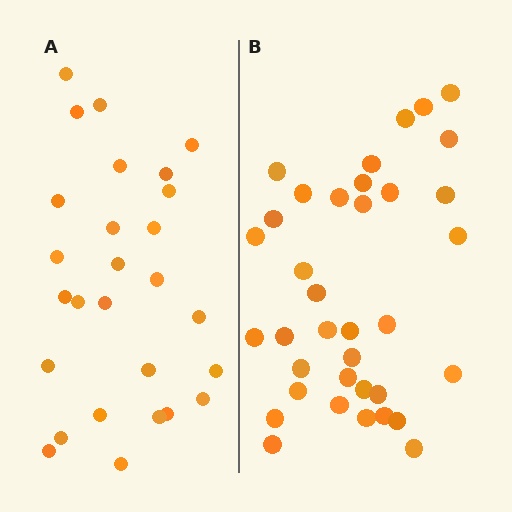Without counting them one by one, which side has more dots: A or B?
Region B (the right region) has more dots.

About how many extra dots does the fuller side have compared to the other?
Region B has roughly 8 or so more dots than region A.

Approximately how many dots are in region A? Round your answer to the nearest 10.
About 30 dots. (The exact count is 27, which rounds to 30.)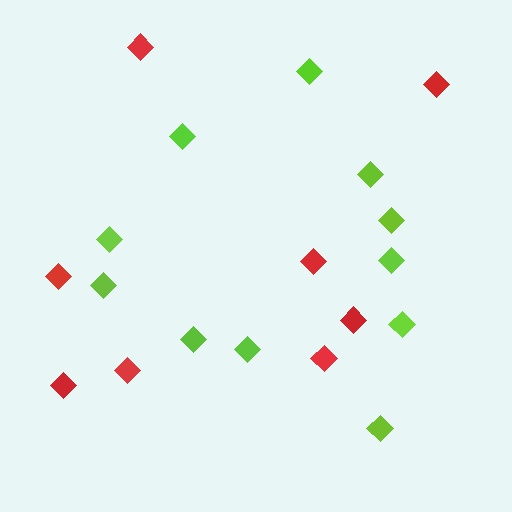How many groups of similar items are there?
There are 2 groups: one group of lime diamonds (11) and one group of red diamonds (8).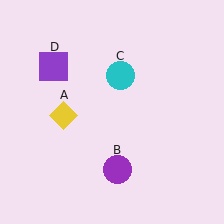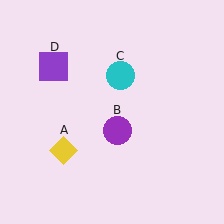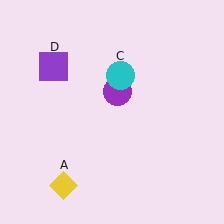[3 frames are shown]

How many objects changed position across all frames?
2 objects changed position: yellow diamond (object A), purple circle (object B).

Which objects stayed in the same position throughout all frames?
Cyan circle (object C) and purple square (object D) remained stationary.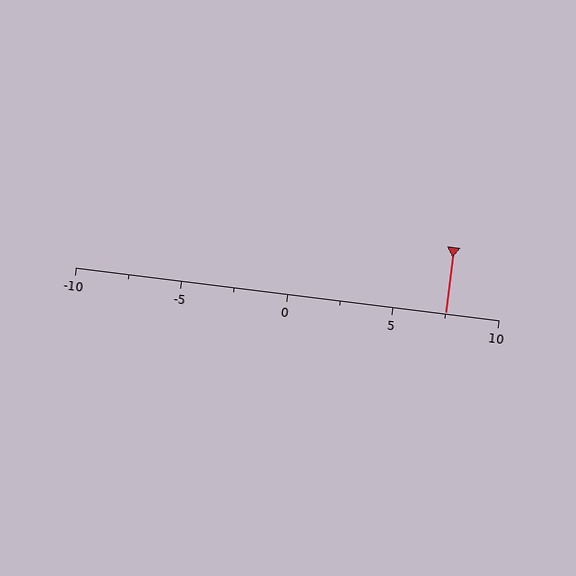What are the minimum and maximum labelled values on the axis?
The axis runs from -10 to 10.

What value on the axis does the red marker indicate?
The marker indicates approximately 7.5.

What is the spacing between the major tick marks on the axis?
The major ticks are spaced 5 apart.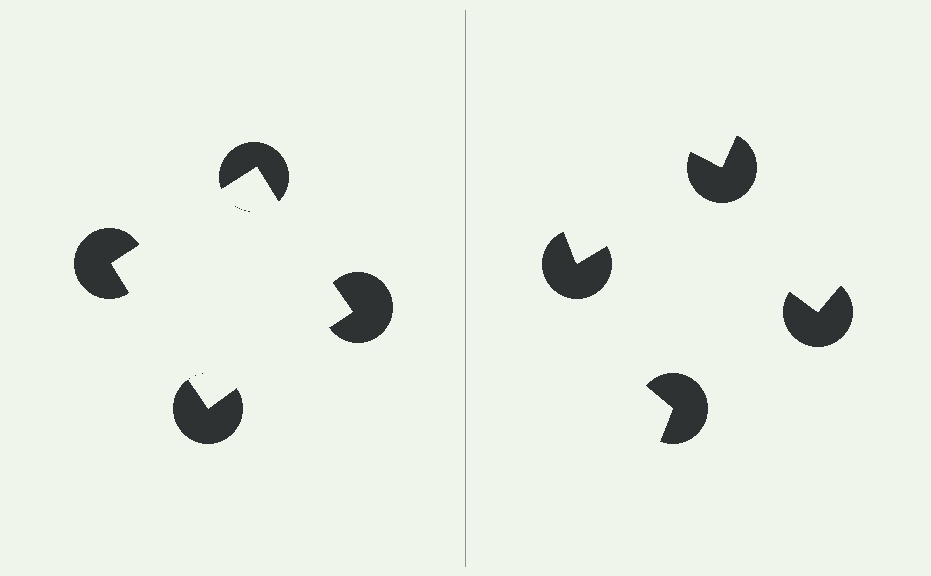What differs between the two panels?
The pac-man discs are positioned identically on both sides; only the wedge orientations differ. On the left they align to a square; on the right they are misaligned.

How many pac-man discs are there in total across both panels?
8 — 4 on each side.